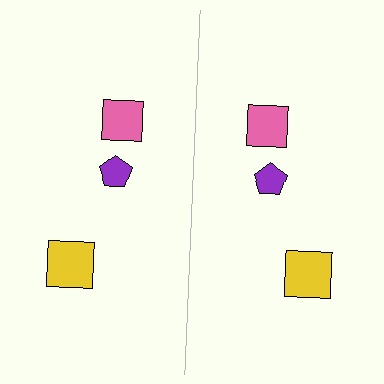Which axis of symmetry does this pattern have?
The pattern has a vertical axis of symmetry running through the center of the image.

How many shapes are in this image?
There are 6 shapes in this image.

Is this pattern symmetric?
Yes, this pattern has bilateral (reflection) symmetry.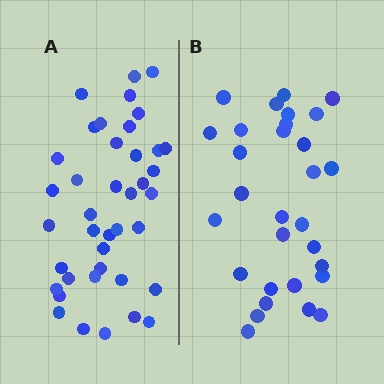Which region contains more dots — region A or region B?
Region A (the left region) has more dots.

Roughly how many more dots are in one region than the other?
Region A has roughly 10 or so more dots than region B.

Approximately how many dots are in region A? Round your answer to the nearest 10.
About 40 dots.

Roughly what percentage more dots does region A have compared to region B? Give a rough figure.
About 35% more.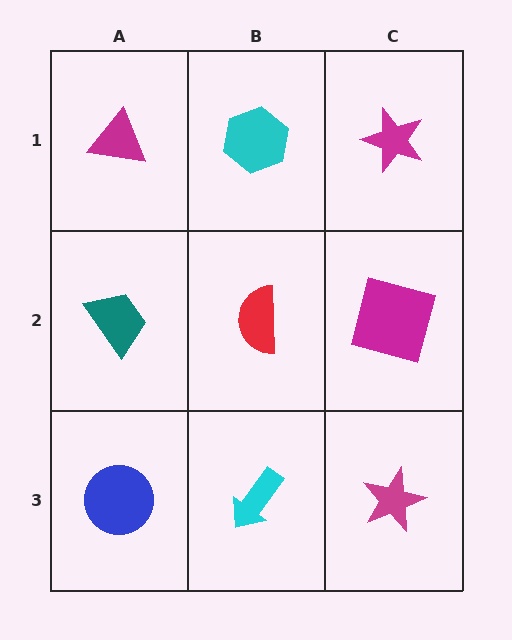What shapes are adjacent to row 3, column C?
A magenta square (row 2, column C), a cyan arrow (row 3, column B).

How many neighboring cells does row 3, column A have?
2.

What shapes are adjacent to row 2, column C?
A magenta star (row 1, column C), a magenta star (row 3, column C), a red semicircle (row 2, column B).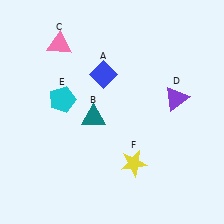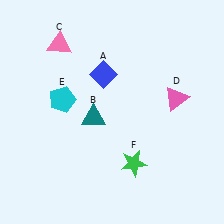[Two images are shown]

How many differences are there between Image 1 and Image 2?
There are 2 differences between the two images.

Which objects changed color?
D changed from purple to pink. F changed from yellow to green.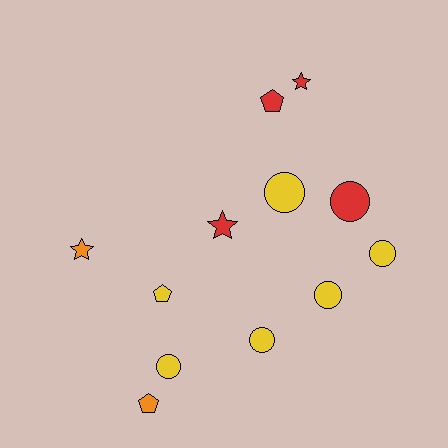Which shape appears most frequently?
Circle, with 6 objects.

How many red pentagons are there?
There is 1 red pentagon.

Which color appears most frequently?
Yellow, with 6 objects.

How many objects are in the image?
There are 12 objects.